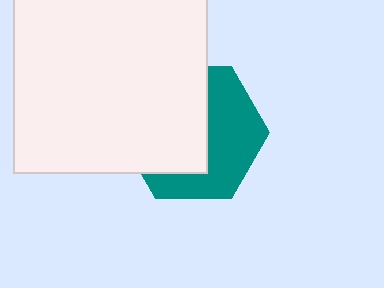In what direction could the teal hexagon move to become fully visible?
The teal hexagon could move right. That would shift it out from behind the white square entirely.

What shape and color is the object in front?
The object in front is a white square.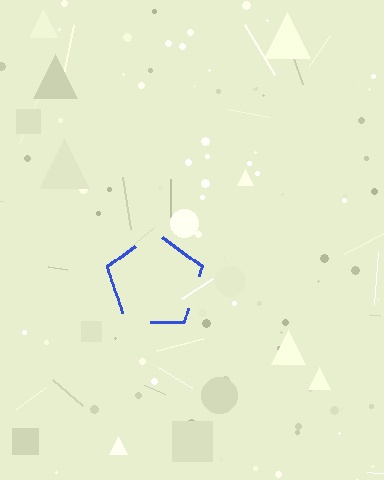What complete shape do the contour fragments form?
The contour fragments form a pentagon.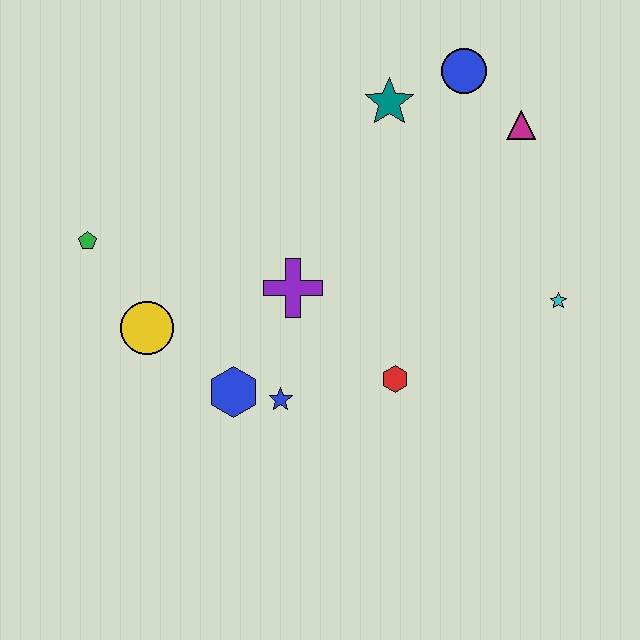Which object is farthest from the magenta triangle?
The green pentagon is farthest from the magenta triangle.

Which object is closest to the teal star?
The blue circle is closest to the teal star.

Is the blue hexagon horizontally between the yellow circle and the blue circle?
Yes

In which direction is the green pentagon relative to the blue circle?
The green pentagon is to the left of the blue circle.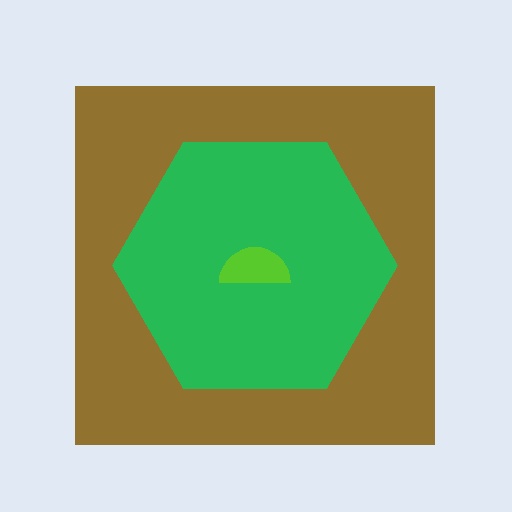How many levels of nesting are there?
3.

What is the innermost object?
The lime semicircle.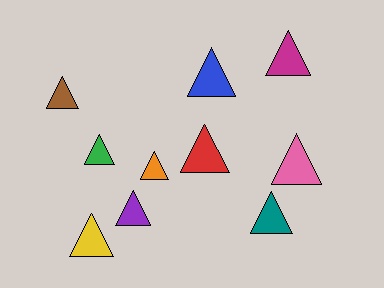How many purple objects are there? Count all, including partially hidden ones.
There is 1 purple object.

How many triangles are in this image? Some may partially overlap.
There are 10 triangles.